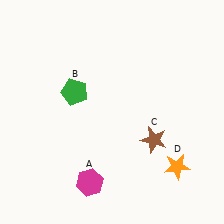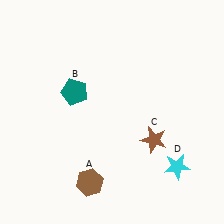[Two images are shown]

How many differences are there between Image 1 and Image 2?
There are 3 differences between the two images.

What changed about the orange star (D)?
In Image 1, D is orange. In Image 2, it changed to cyan.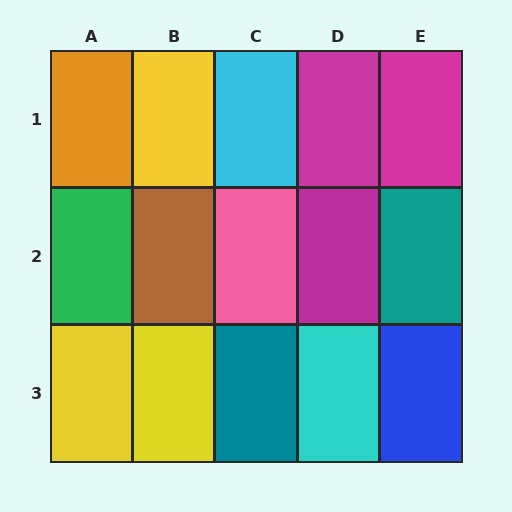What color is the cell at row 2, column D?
Magenta.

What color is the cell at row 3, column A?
Yellow.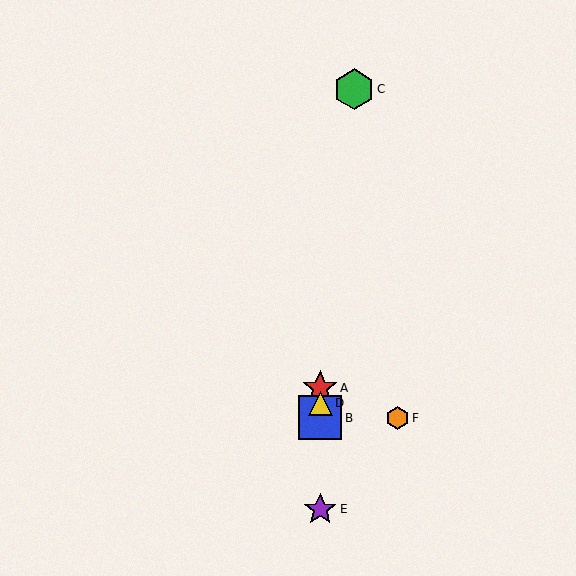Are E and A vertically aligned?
Yes, both are at x≈320.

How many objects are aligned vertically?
4 objects (A, B, D, E) are aligned vertically.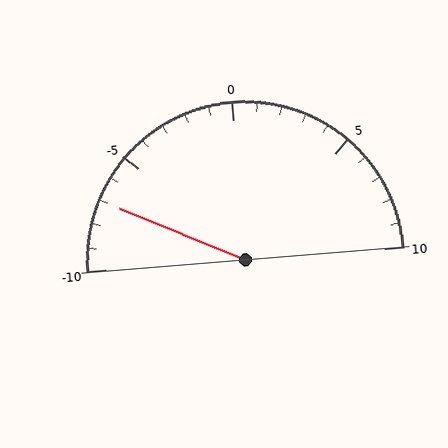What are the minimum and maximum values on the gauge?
The gauge ranges from -10 to 10.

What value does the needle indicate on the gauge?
The needle indicates approximately -7.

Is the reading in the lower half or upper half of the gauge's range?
The reading is in the lower half of the range (-10 to 10).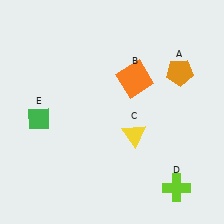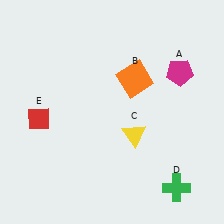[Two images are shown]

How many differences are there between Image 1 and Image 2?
There are 3 differences between the two images.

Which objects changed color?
A changed from orange to magenta. D changed from lime to green. E changed from green to red.